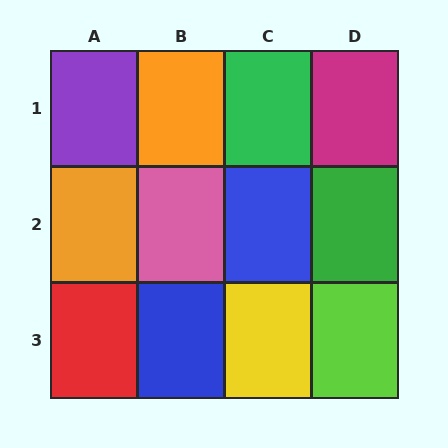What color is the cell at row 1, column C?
Green.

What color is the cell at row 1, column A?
Purple.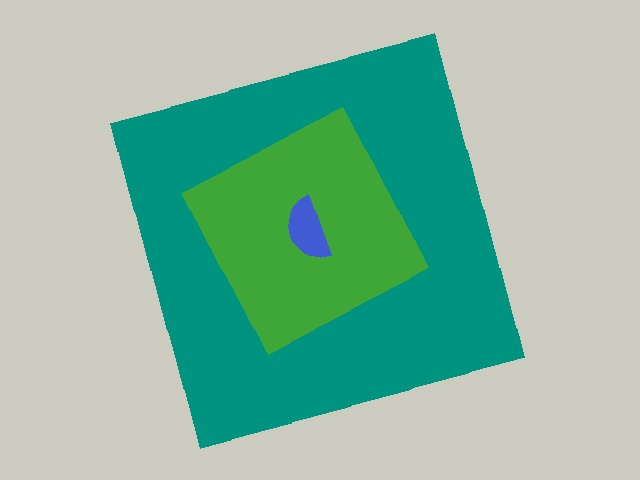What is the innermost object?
The blue semicircle.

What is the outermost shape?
The teal square.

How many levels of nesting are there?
3.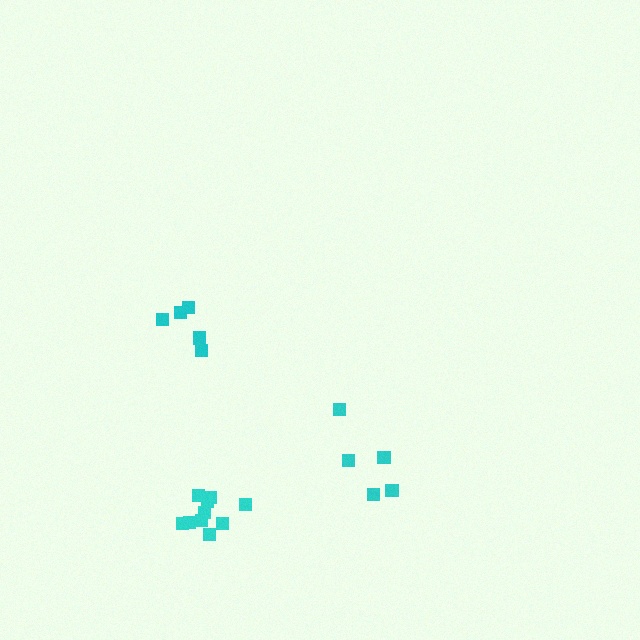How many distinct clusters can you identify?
There are 3 distinct clusters.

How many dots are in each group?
Group 1: 10 dots, Group 2: 5 dots, Group 3: 5 dots (20 total).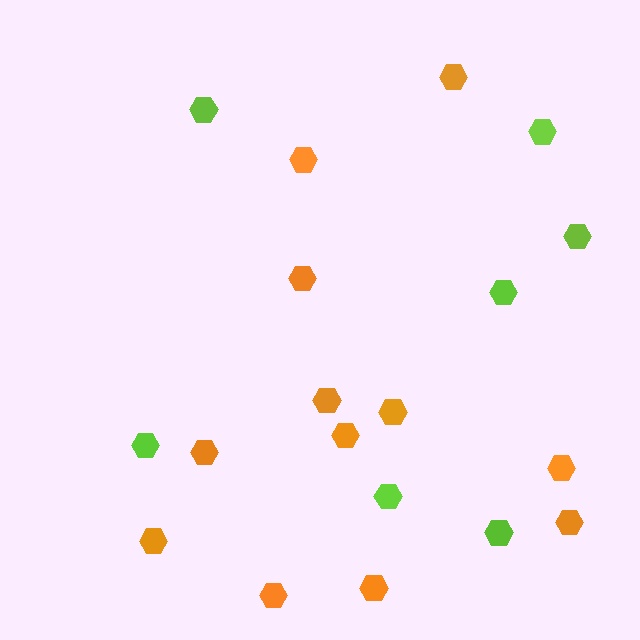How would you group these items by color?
There are 2 groups: one group of lime hexagons (7) and one group of orange hexagons (12).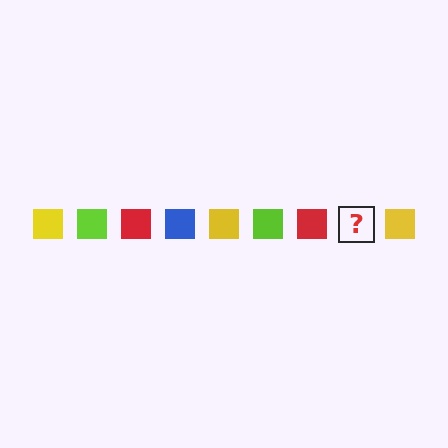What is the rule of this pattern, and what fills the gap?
The rule is that the pattern cycles through yellow, lime, red, blue squares. The gap should be filled with a blue square.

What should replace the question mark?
The question mark should be replaced with a blue square.